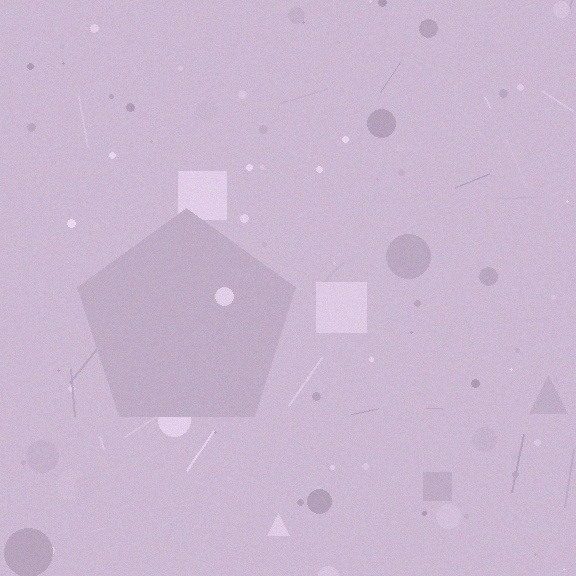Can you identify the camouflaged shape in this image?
The camouflaged shape is a pentagon.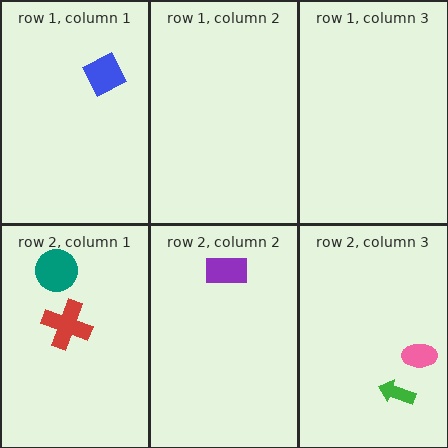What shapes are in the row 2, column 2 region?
The purple rectangle.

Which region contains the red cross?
The row 2, column 1 region.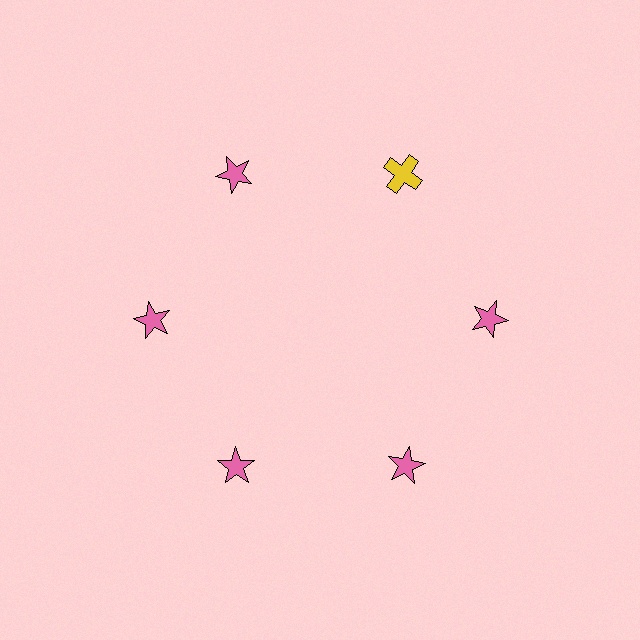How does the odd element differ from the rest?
It differs in both color (yellow instead of pink) and shape (cross instead of star).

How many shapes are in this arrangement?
There are 6 shapes arranged in a ring pattern.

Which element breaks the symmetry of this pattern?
The yellow cross at roughly the 1 o'clock position breaks the symmetry. All other shapes are pink stars.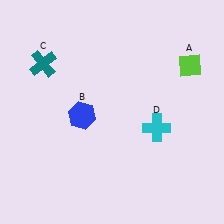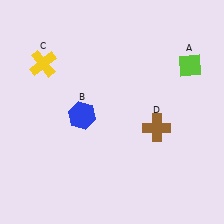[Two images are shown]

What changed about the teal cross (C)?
In Image 1, C is teal. In Image 2, it changed to yellow.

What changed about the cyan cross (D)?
In Image 1, D is cyan. In Image 2, it changed to brown.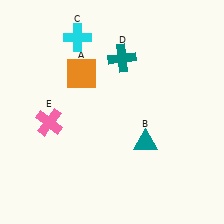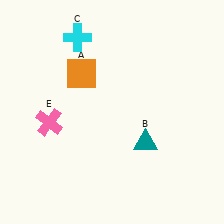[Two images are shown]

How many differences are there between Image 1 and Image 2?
There is 1 difference between the two images.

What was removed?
The teal cross (D) was removed in Image 2.